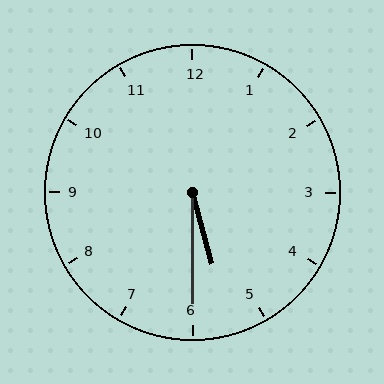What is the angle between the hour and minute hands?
Approximately 15 degrees.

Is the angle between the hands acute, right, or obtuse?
It is acute.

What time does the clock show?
5:30.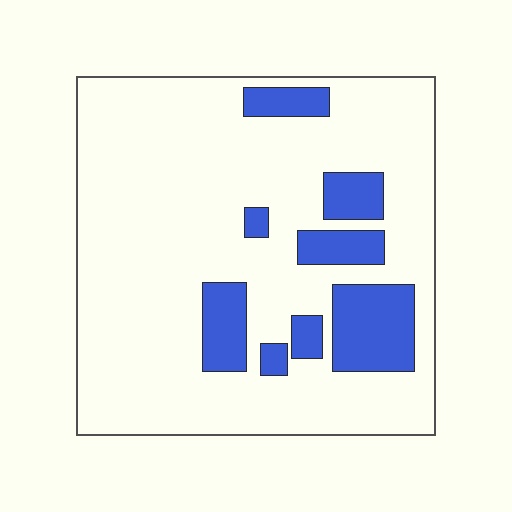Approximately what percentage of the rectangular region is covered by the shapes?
Approximately 20%.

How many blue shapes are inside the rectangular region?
8.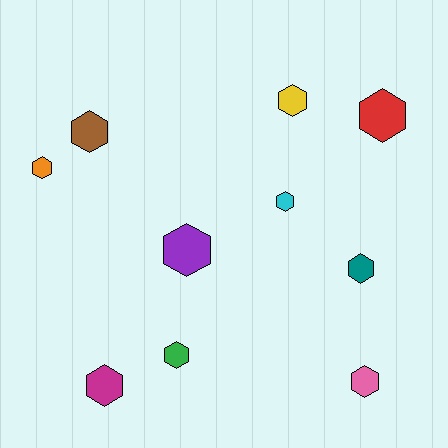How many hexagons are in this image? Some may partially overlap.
There are 10 hexagons.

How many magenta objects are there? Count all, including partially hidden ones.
There is 1 magenta object.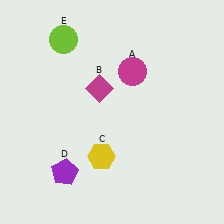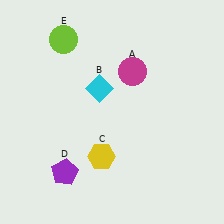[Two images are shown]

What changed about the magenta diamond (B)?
In Image 1, B is magenta. In Image 2, it changed to cyan.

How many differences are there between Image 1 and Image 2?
There is 1 difference between the two images.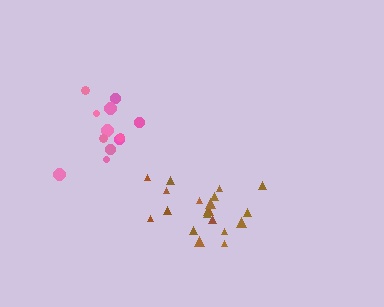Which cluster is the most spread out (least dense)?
Pink.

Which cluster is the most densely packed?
Brown.